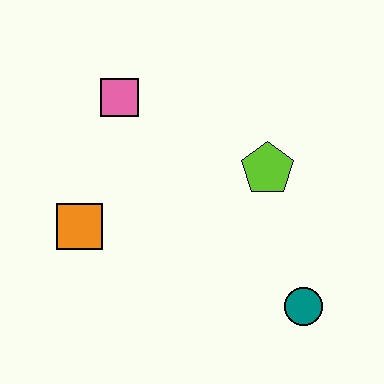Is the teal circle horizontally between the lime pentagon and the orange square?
No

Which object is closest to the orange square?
The pink square is closest to the orange square.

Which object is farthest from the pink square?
The teal circle is farthest from the pink square.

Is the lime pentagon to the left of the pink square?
No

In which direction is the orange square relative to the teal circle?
The orange square is to the left of the teal circle.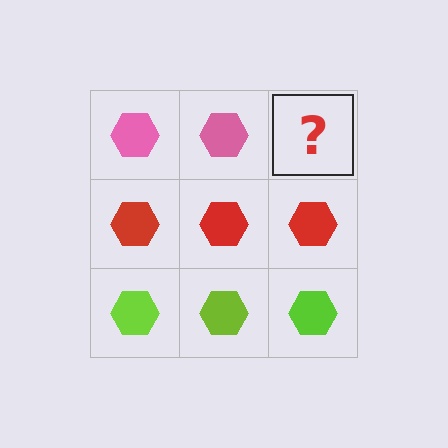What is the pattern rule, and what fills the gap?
The rule is that each row has a consistent color. The gap should be filled with a pink hexagon.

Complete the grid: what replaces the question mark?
The question mark should be replaced with a pink hexagon.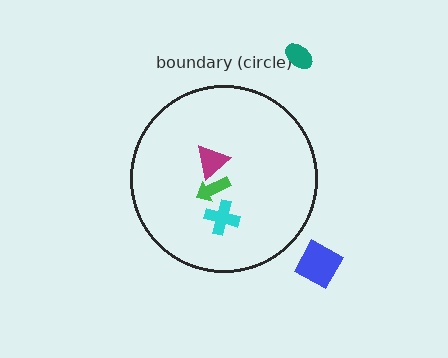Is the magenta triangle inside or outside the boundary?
Inside.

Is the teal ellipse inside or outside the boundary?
Outside.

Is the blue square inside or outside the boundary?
Outside.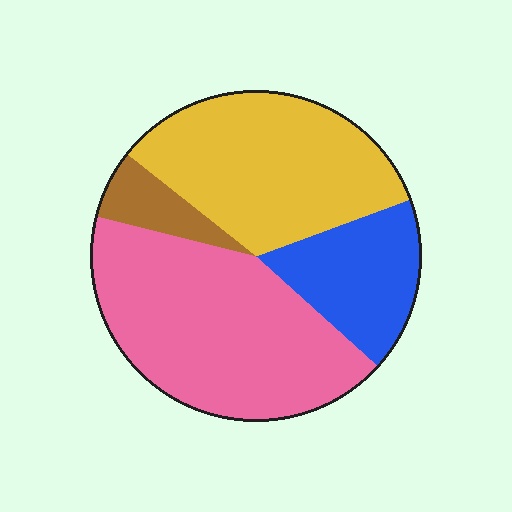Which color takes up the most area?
Pink, at roughly 40%.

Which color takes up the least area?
Brown, at roughly 5%.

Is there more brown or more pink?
Pink.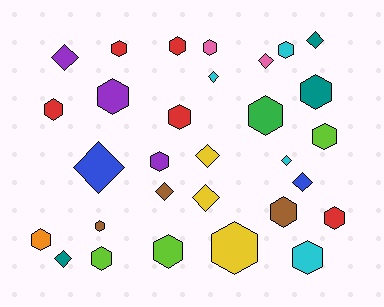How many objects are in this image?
There are 30 objects.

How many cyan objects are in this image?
There are 4 cyan objects.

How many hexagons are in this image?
There are 19 hexagons.